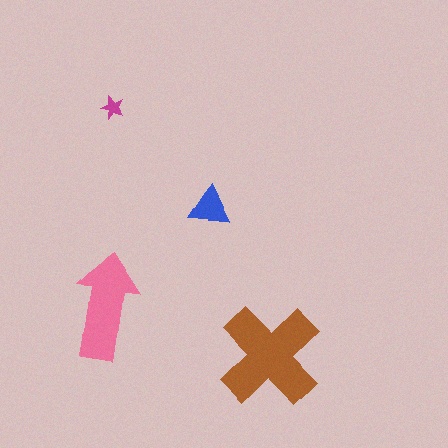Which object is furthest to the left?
The pink arrow is leftmost.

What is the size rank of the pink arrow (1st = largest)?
2nd.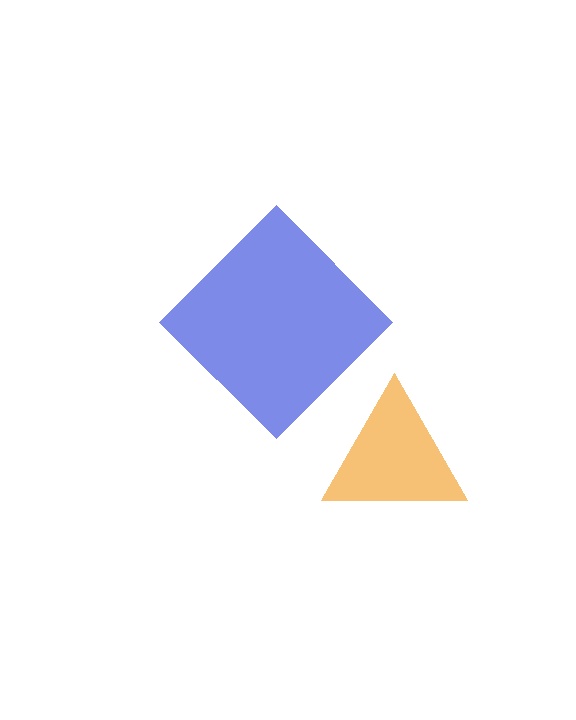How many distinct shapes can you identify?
There are 2 distinct shapes: an orange triangle, a blue diamond.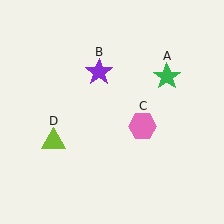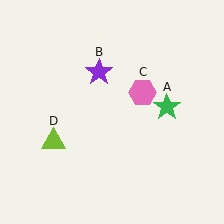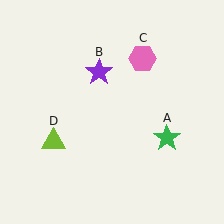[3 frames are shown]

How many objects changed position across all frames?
2 objects changed position: green star (object A), pink hexagon (object C).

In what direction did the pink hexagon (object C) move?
The pink hexagon (object C) moved up.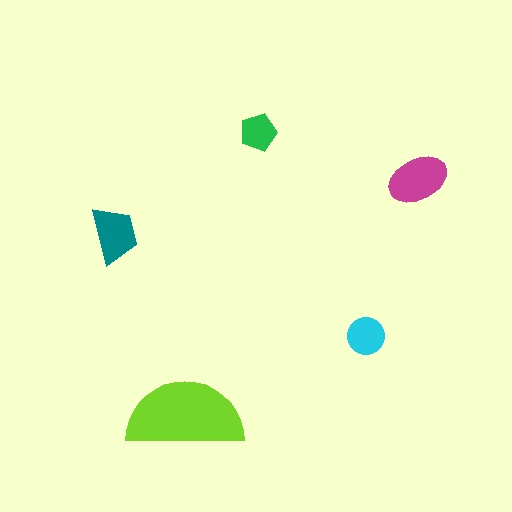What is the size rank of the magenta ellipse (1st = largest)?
2nd.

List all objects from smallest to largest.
The green pentagon, the cyan circle, the teal trapezoid, the magenta ellipse, the lime semicircle.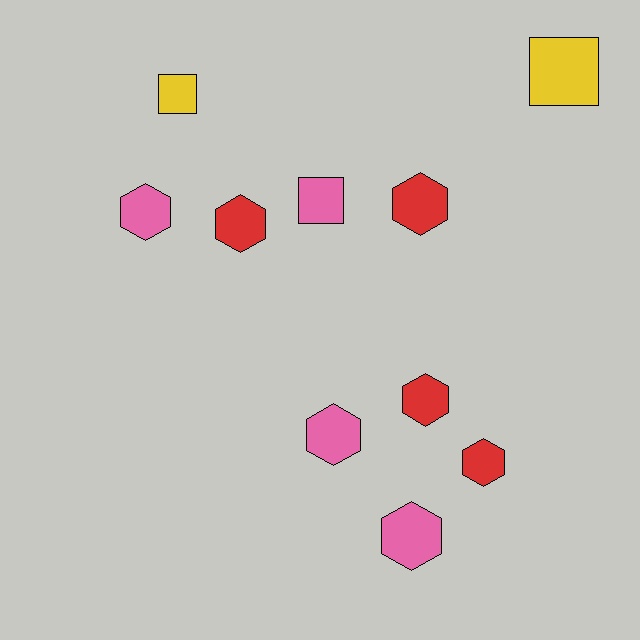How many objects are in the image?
There are 10 objects.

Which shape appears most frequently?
Hexagon, with 7 objects.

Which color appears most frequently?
Red, with 4 objects.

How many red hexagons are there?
There are 4 red hexagons.